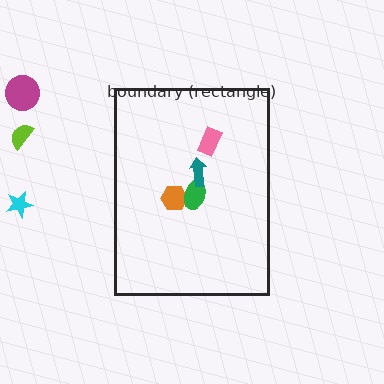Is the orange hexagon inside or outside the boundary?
Inside.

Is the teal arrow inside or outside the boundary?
Inside.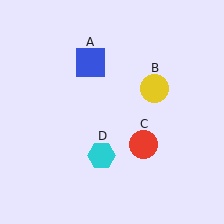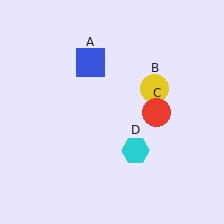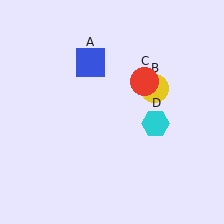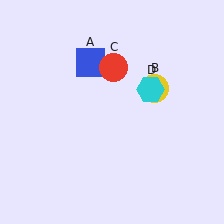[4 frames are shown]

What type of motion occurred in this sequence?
The red circle (object C), cyan hexagon (object D) rotated counterclockwise around the center of the scene.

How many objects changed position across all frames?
2 objects changed position: red circle (object C), cyan hexagon (object D).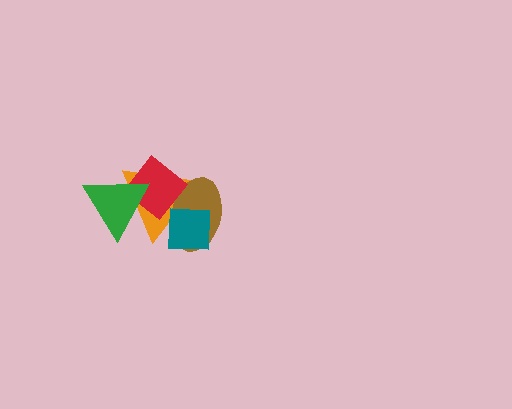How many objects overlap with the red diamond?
4 objects overlap with the red diamond.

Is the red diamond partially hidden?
Yes, it is partially covered by another shape.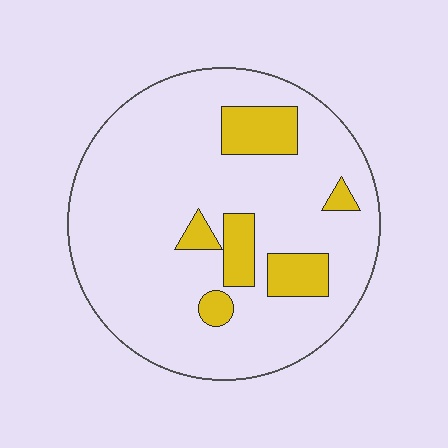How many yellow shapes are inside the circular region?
6.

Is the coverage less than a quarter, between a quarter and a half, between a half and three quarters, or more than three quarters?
Less than a quarter.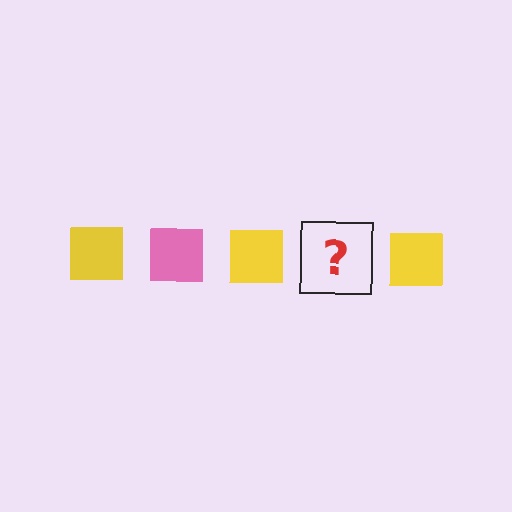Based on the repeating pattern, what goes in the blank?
The blank should be a pink square.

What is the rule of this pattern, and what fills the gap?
The rule is that the pattern cycles through yellow, pink squares. The gap should be filled with a pink square.